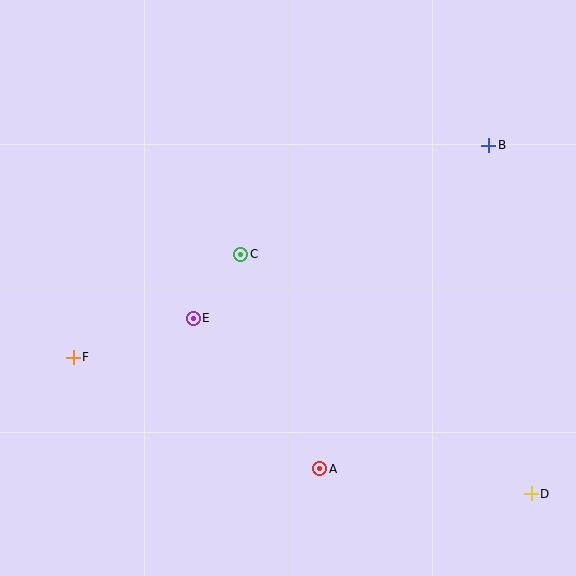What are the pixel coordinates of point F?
Point F is at (73, 357).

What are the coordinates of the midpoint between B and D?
The midpoint between B and D is at (510, 320).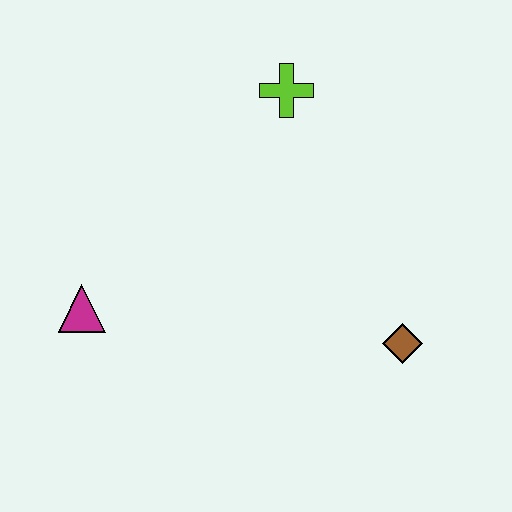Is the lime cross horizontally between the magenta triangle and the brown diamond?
Yes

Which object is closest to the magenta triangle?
The lime cross is closest to the magenta triangle.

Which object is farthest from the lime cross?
The magenta triangle is farthest from the lime cross.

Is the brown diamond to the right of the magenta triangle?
Yes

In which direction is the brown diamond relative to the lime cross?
The brown diamond is below the lime cross.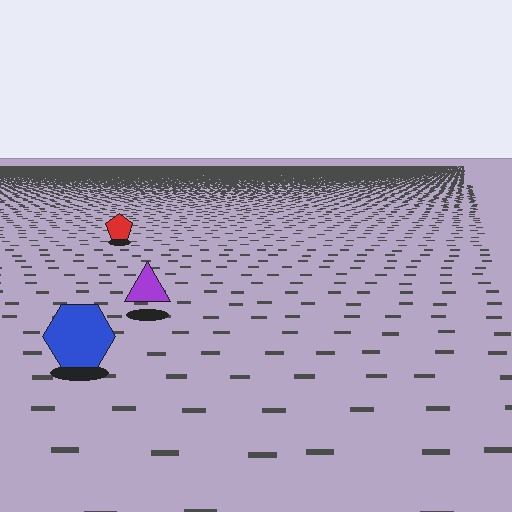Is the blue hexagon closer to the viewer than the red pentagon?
Yes. The blue hexagon is closer — you can tell from the texture gradient: the ground texture is coarser near it.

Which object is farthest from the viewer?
The red pentagon is farthest from the viewer. It appears smaller and the ground texture around it is denser.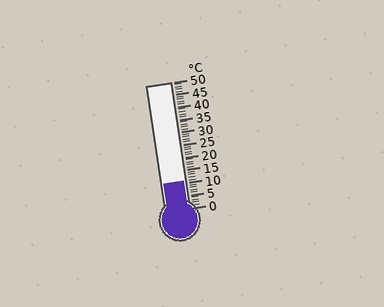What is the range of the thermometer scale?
The thermometer scale ranges from 0°C to 50°C.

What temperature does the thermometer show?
The thermometer shows approximately 11°C.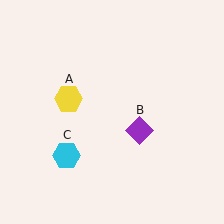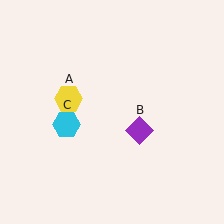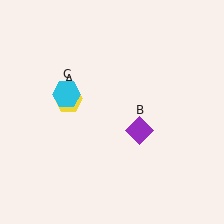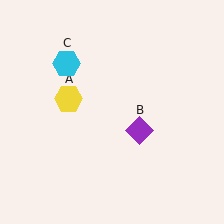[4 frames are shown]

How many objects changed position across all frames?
1 object changed position: cyan hexagon (object C).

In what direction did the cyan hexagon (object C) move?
The cyan hexagon (object C) moved up.